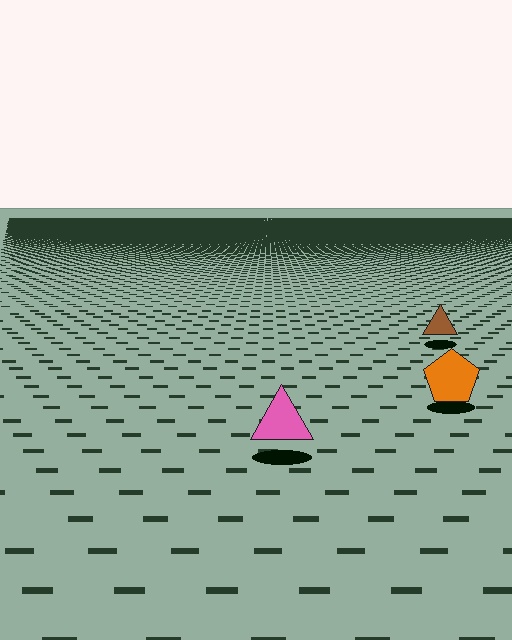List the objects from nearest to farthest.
From nearest to farthest: the pink triangle, the orange pentagon, the brown triangle.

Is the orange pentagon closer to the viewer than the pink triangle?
No. The pink triangle is closer — you can tell from the texture gradient: the ground texture is coarser near it.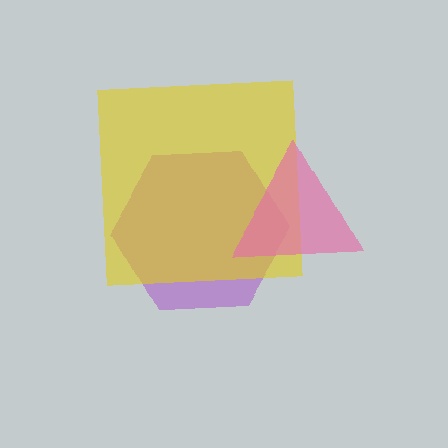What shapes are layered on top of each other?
The layered shapes are: a purple hexagon, a yellow square, a pink triangle.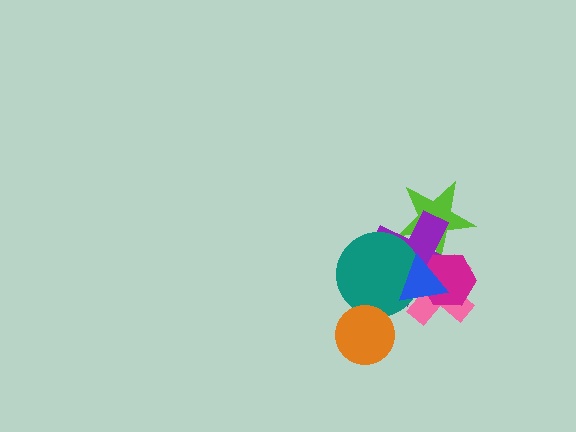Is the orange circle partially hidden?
No, no other shape covers it.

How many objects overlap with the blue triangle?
4 objects overlap with the blue triangle.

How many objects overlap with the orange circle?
1 object overlaps with the orange circle.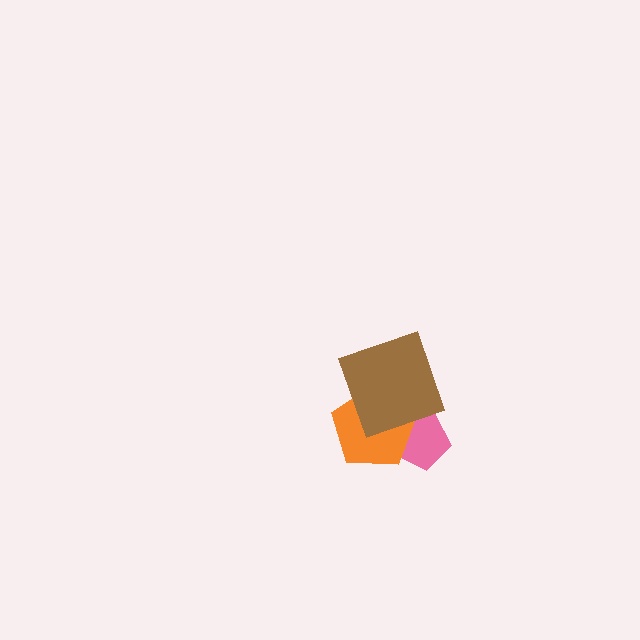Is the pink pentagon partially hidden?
Yes, it is partially covered by another shape.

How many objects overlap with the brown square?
2 objects overlap with the brown square.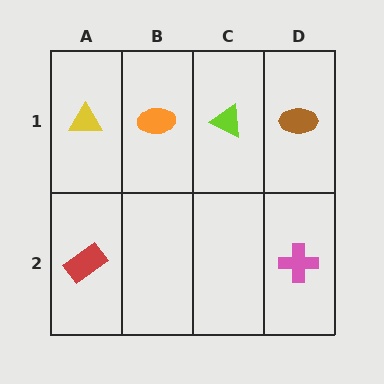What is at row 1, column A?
A yellow triangle.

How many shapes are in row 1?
4 shapes.